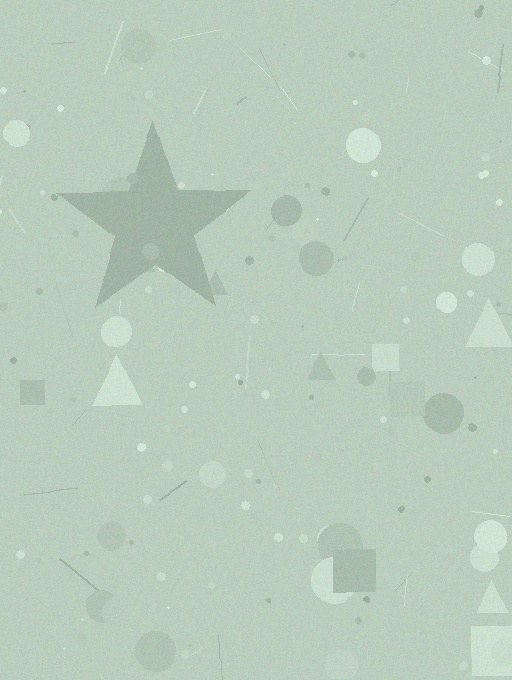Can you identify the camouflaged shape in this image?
The camouflaged shape is a star.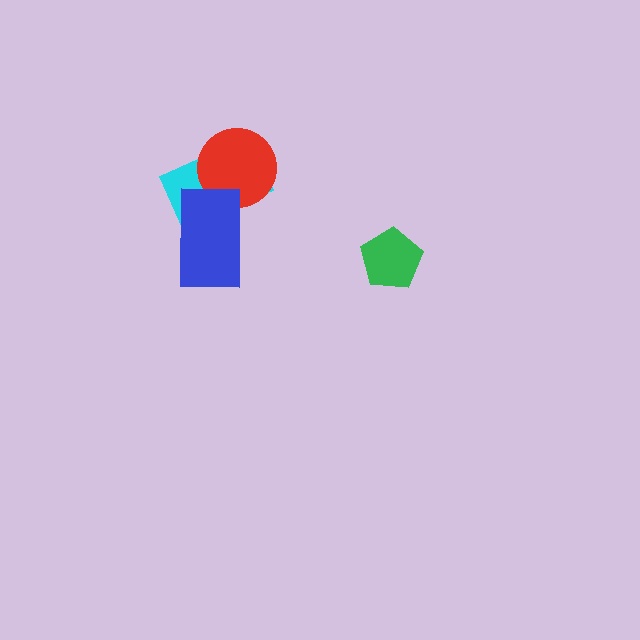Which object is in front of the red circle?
The blue rectangle is in front of the red circle.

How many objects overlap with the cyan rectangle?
2 objects overlap with the cyan rectangle.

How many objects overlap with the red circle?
2 objects overlap with the red circle.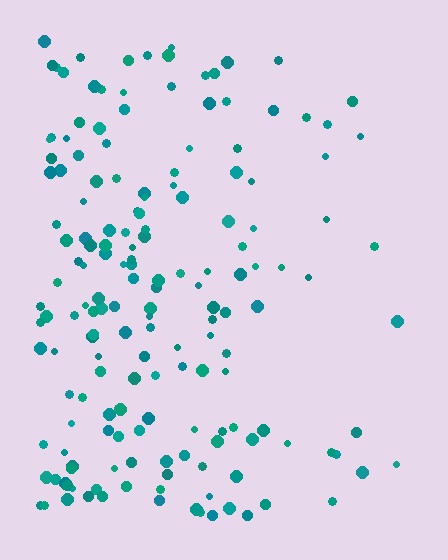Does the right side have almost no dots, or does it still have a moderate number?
Still a moderate number, just noticeably fewer than the left.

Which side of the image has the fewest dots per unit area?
The right.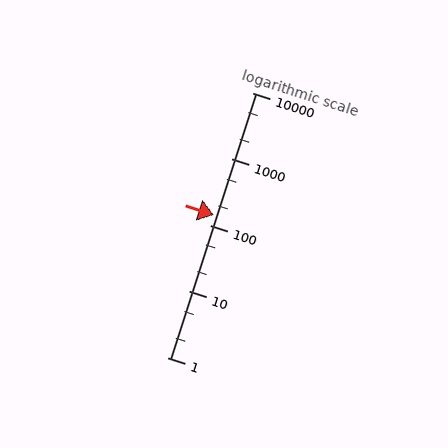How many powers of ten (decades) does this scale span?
The scale spans 4 decades, from 1 to 10000.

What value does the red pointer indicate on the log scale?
The pointer indicates approximately 140.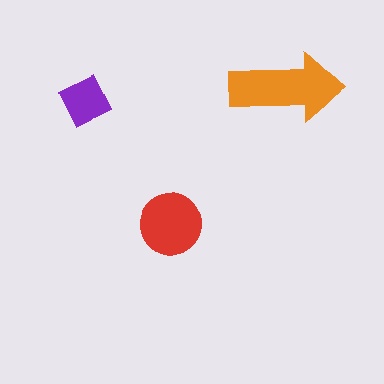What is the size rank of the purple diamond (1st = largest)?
3rd.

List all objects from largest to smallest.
The orange arrow, the red circle, the purple diamond.